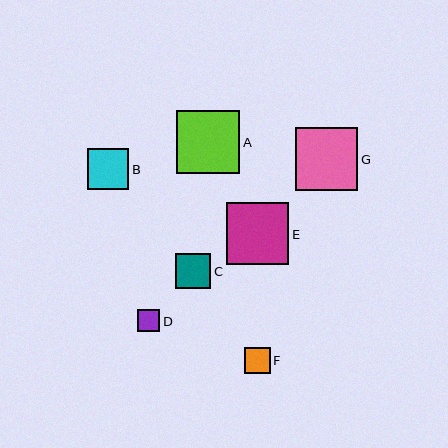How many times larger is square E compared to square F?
Square E is approximately 2.4 times the size of square F.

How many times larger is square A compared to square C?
Square A is approximately 1.8 times the size of square C.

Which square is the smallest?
Square D is the smallest with a size of approximately 22 pixels.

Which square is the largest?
Square A is the largest with a size of approximately 64 pixels.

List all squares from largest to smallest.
From largest to smallest: A, E, G, B, C, F, D.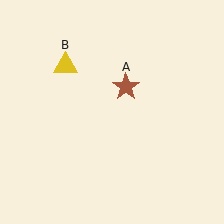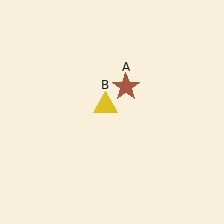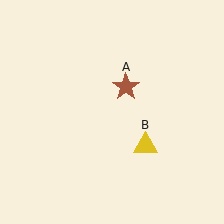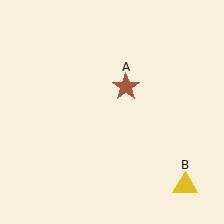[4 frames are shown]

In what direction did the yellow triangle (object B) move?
The yellow triangle (object B) moved down and to the right.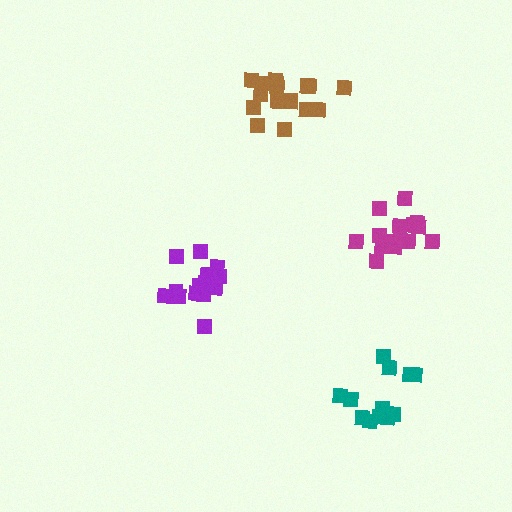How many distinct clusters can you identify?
There are 4 distinct clusters.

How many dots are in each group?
Group 1: 16 dots, Group 2: 12 dots, Group 3: 17 dots, Group 4: 16 dots (61 total).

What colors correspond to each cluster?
The clusters are colored: magenta, teal, brown, purple.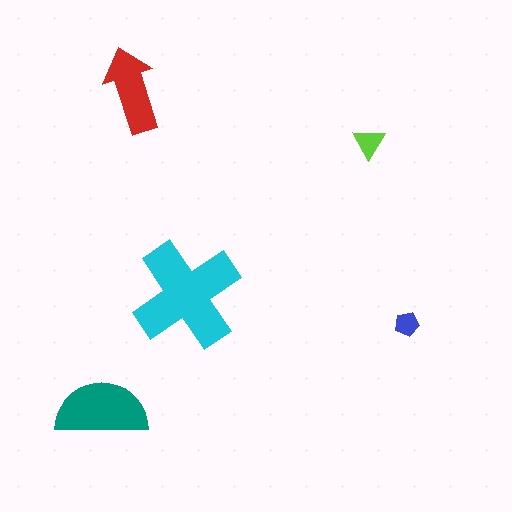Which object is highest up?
The red arrow is topmost.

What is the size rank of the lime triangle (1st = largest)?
4th.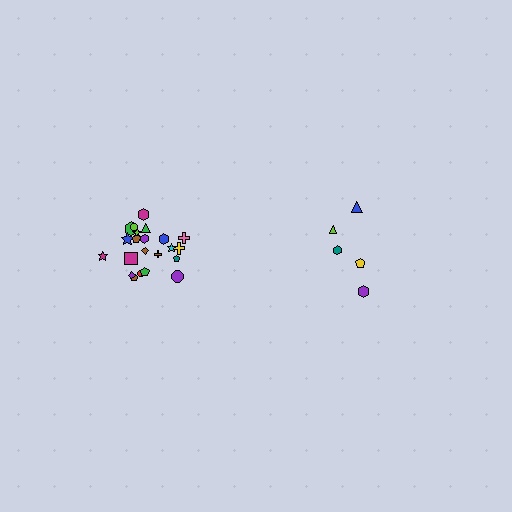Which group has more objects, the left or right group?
The left group.